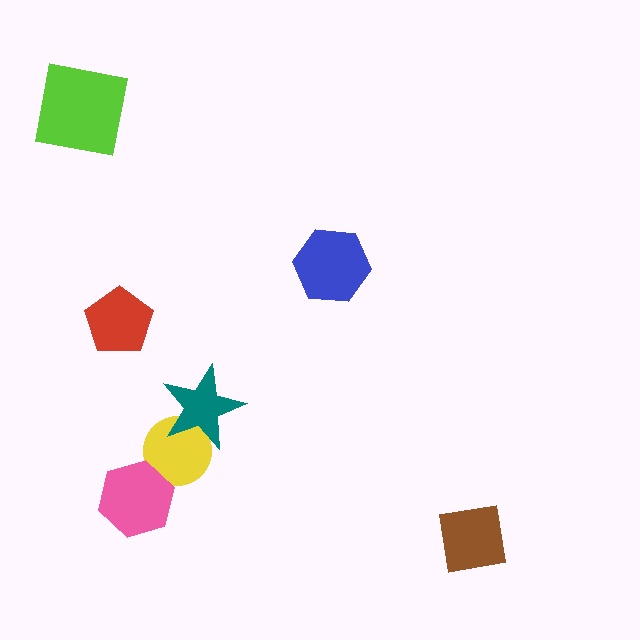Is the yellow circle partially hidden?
Yes, it is partially covered by another shape.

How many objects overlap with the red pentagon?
0 objects overlap with the red pentagon.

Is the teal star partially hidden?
No, no other shape covers it.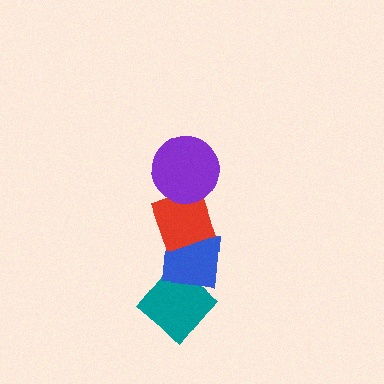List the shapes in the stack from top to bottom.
From top to bottom: the purple circle, the red diamond, the blue square, the teal diamond.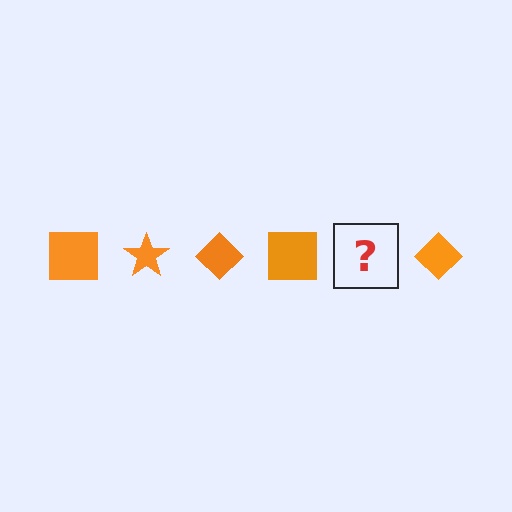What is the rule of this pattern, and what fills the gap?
The rule is that the pattern cycles through square, star, diamond shapes in orange. The gap should be filled with an orange star.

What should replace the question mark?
The question mark should be replaced with an orange star.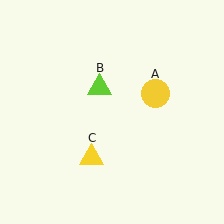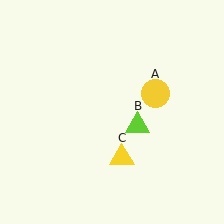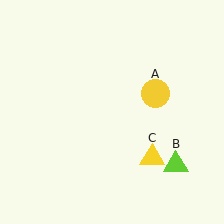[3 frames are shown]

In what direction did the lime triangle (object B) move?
The lime triangle (object B) moved down and to the right.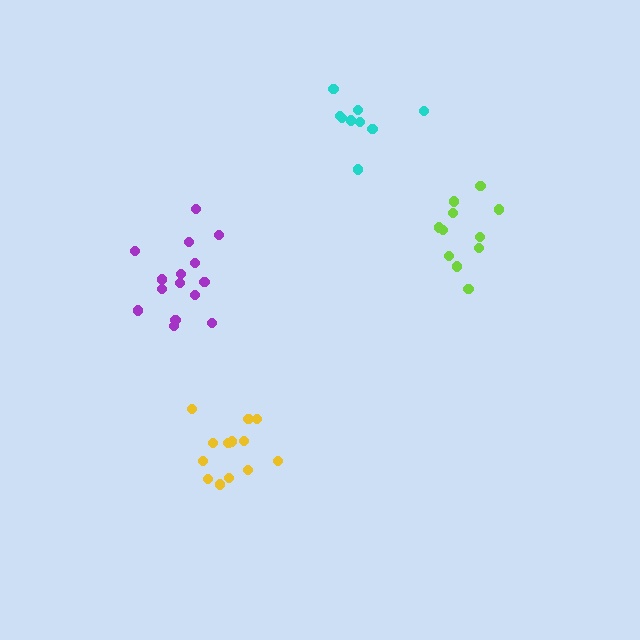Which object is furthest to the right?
The lime cluster is rightmost.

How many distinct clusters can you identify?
There are 4 distinct clusters.